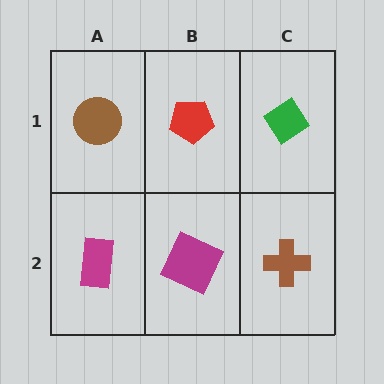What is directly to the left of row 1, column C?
A red pentagon.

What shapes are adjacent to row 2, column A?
A brown circle (row 1, column A), a magenta square (row 2, column B).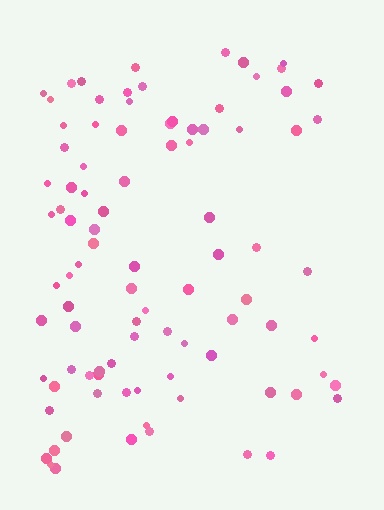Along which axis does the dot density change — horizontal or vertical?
Horizontal.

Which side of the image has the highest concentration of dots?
The left.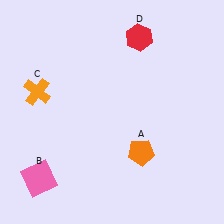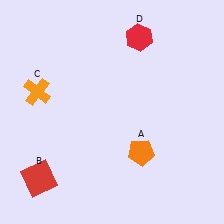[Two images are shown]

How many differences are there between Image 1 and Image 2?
There is 1 difference between the two images.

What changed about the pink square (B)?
In Image 1, B is pink. In Image 2, it changed to red.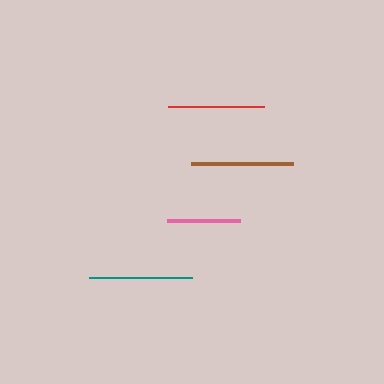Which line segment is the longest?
The teal line is the longest at approximately 103 pixels.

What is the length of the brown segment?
The brown segment is approximately 101 pixels long.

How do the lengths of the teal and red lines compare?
The teal and red lines are approximately the same length.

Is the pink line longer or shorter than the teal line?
The teal line is longer than the pink line.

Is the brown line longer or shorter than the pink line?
The brown line is longer than the pink line.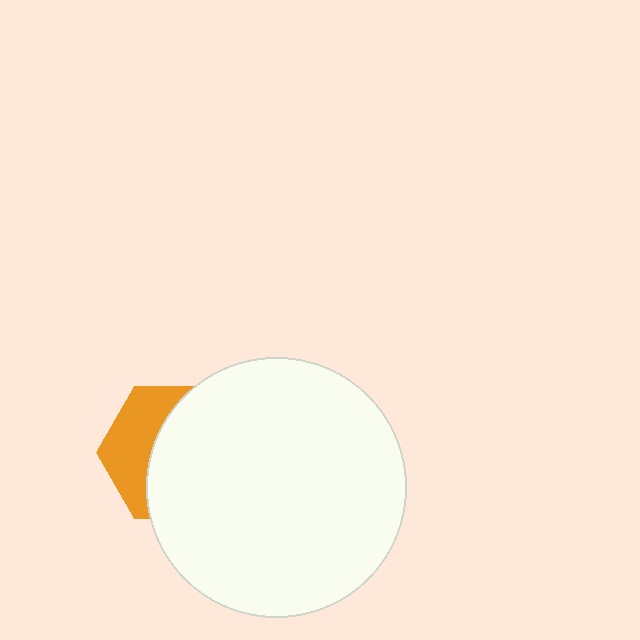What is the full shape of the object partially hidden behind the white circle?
The partially hidden object is an orange hexagon.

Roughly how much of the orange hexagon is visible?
A small part of it is visible (roughly 37%).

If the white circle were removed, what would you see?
You would see the complete orange hexagon.